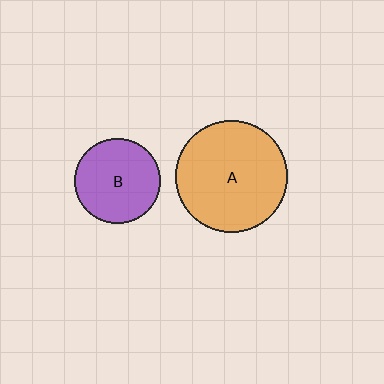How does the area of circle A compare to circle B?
Approximately 1.7 times.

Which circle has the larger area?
Circle A (orange).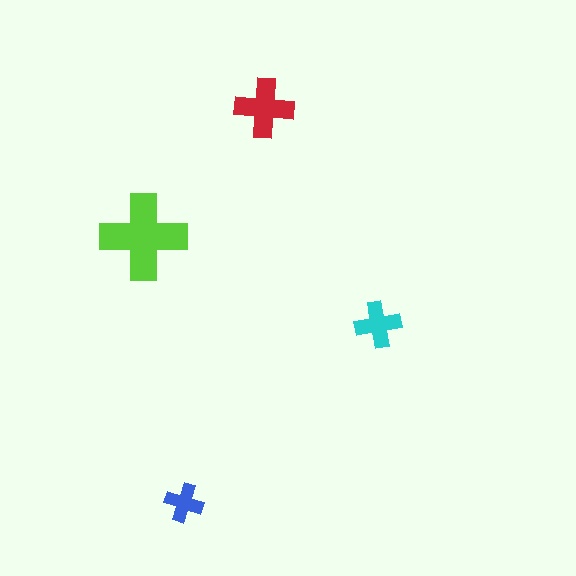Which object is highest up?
The red cross is topmost.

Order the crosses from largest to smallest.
the lime one, the red one, the cyan one, the blue one.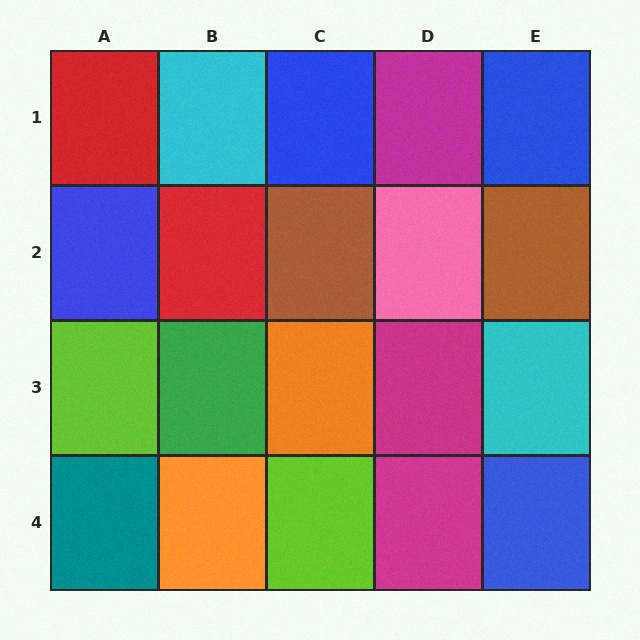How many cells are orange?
2 cells are orange.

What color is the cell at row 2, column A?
Blue.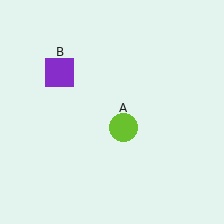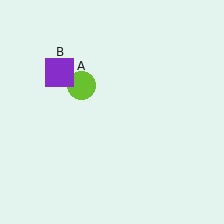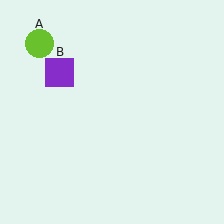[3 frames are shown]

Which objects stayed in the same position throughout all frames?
Purple square (object B) remained stationary.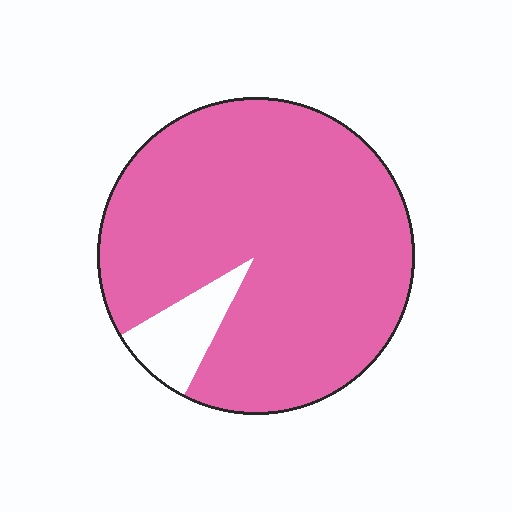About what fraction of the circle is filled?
About nine tenths (9/10).